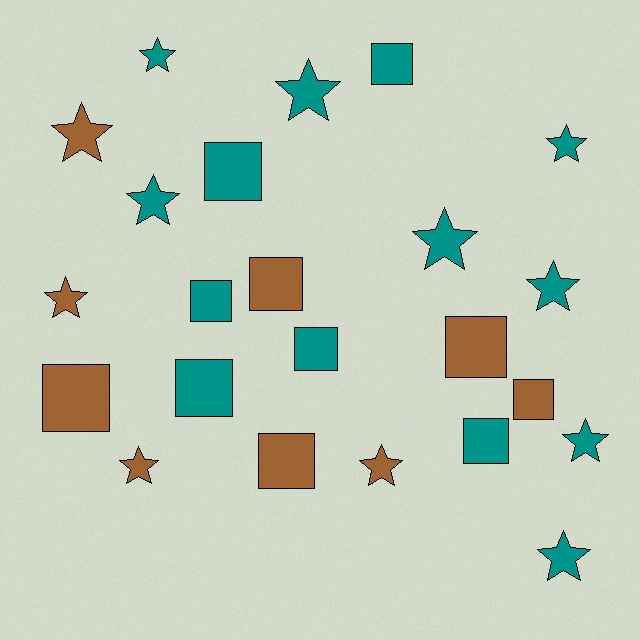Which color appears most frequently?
Teal, with 14 objects.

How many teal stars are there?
There are 8 teal stars.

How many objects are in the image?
There are 23 objects.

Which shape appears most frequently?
Star, with 12 objects.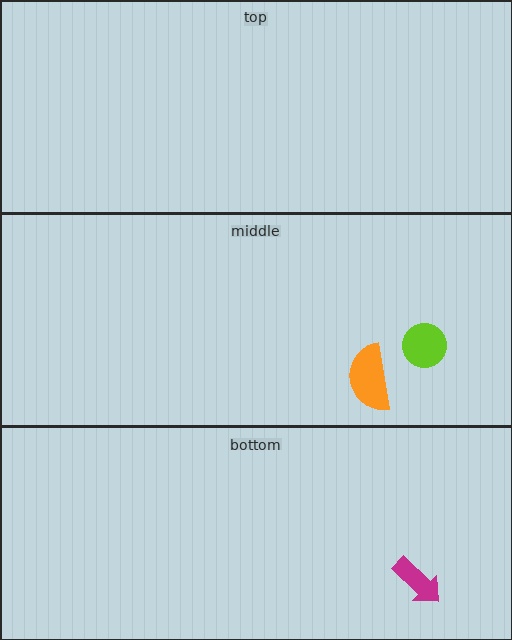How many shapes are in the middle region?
2.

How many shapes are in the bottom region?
1.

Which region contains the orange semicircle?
The middle region.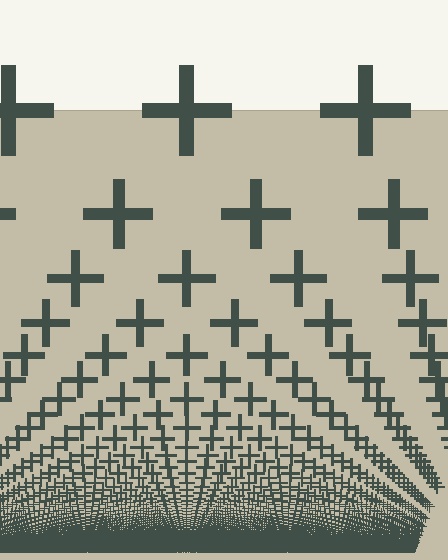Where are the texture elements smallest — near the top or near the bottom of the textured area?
Near the bottom.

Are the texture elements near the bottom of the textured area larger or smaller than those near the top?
Smaller. The gradient is inverted — elements near the bottom are smaller and denser.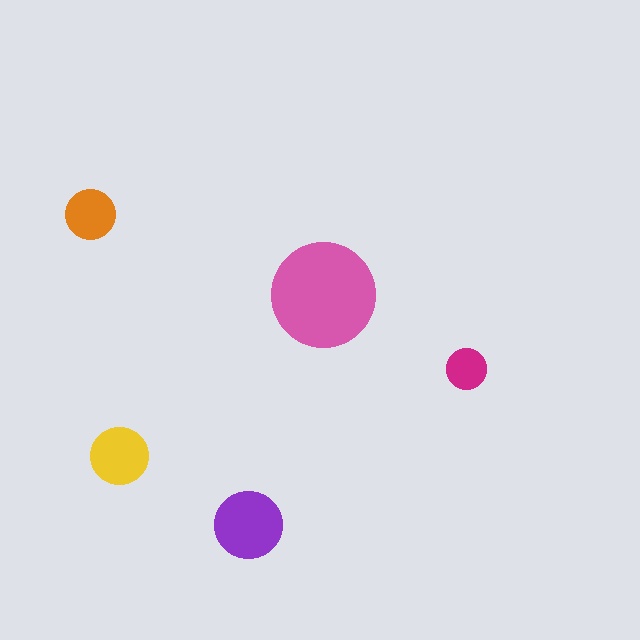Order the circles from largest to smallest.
the pink one, the purple one, the yellow one, the orange one, the magenta one.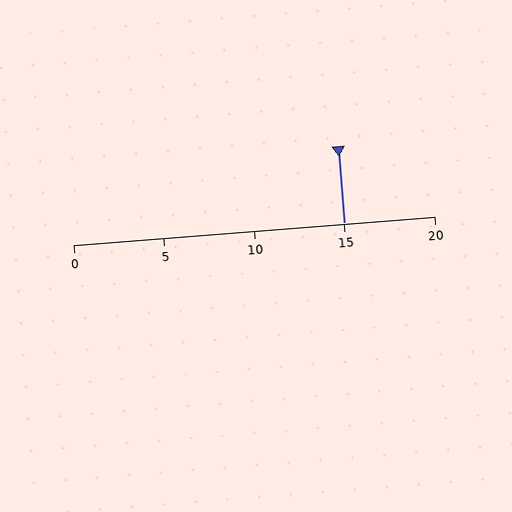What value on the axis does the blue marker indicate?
The marker indicates approximately 15.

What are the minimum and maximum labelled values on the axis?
The axis runs from 0 to 20.